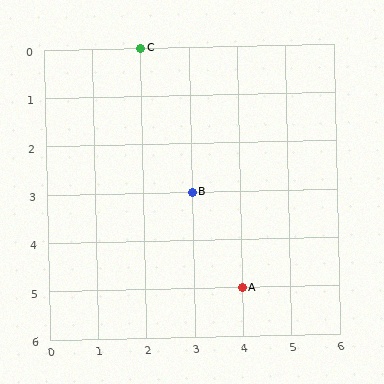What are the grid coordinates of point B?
Point B is at grid coordinates (3, 3).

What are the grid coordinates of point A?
Point A is at grid coordinates (4, 5).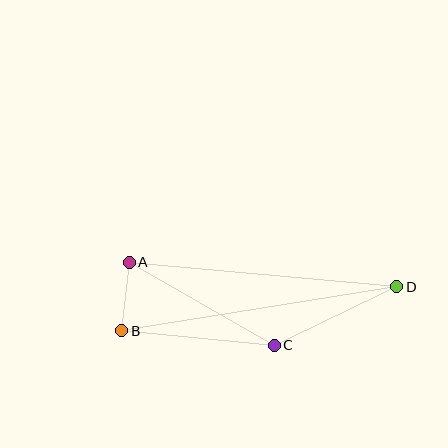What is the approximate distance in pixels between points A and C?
The distance between A and C is approximately 167 pixels.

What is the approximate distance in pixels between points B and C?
The distance between B and C is approximately 153 pixels.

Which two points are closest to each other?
Points A and B are closest to each other.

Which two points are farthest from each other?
Points B and D are farthest from each other.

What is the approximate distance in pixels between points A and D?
The distance between A and D is approximately 268 pixels.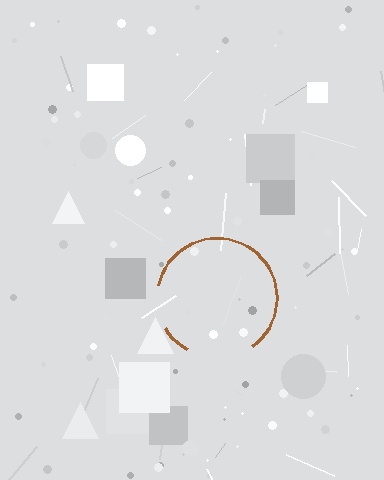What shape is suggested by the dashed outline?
The dashed outline suggests a circle.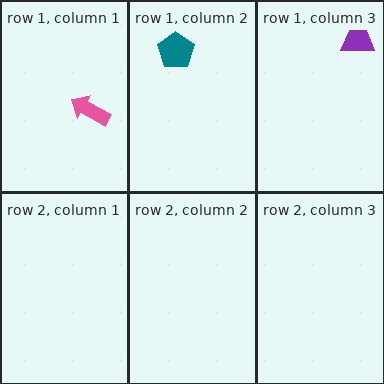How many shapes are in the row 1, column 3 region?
1.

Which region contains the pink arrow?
The row 1, column 1 region.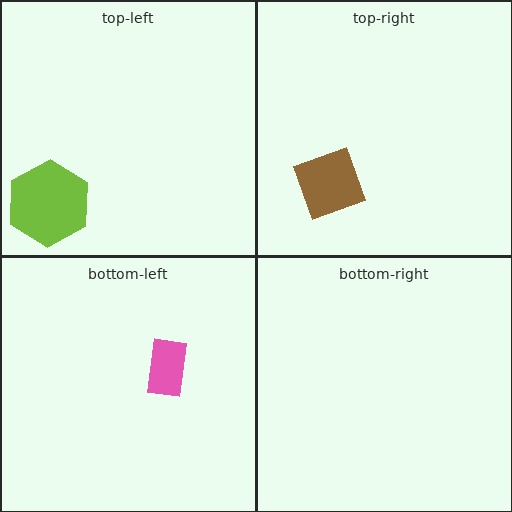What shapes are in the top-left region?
The lime hexagon.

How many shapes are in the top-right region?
1.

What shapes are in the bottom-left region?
The pink rectangle.